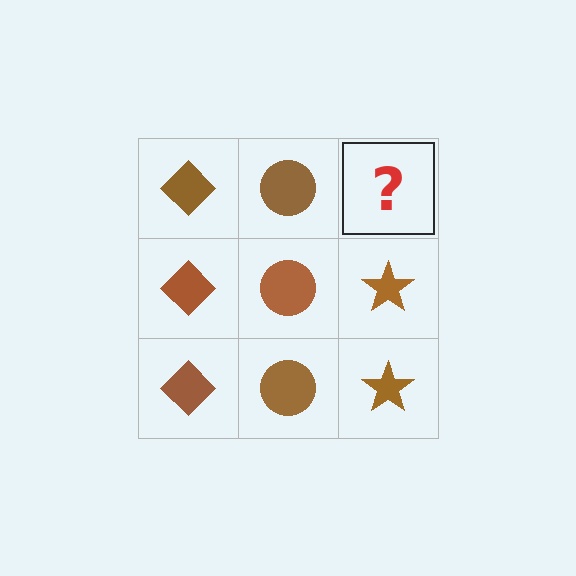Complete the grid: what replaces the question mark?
The question mark should be replaced with a brown star.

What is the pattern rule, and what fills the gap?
The rule is that each column has a consistent shape. The gap should be filled with a brown star.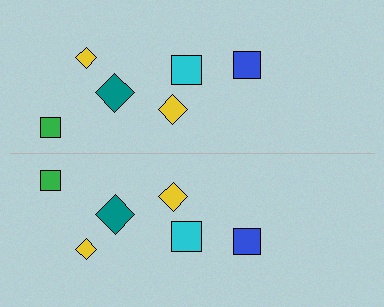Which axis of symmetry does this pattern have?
The pattern has a horizontal axis of symmetry running through the center of the image.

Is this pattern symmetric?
Yes, this pattern has bilateral (reflection) symmetry.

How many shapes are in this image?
There are 12 shapes in this image.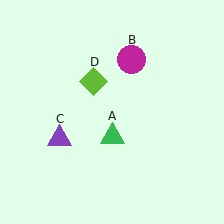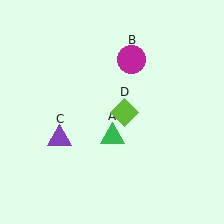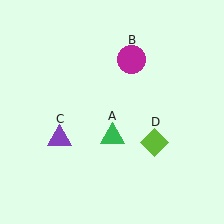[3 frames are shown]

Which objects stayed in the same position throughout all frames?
Green triangle (object A) and magenta circle (object B) and purple triangle (object C) remained stationary.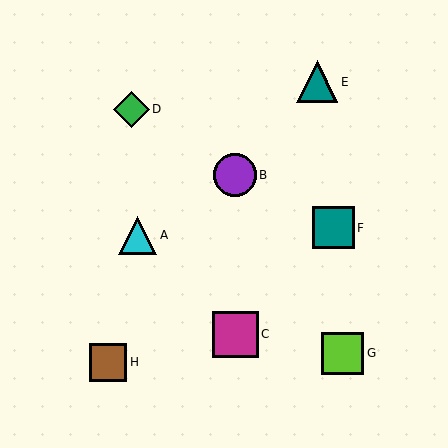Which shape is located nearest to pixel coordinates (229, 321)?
The magenta square (labeled C) at (235, 334) is nearest to that location.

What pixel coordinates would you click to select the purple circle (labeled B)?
Click at (235, 175) to select the purple circle B.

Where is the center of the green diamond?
The center of the green diamond is at (131, 109).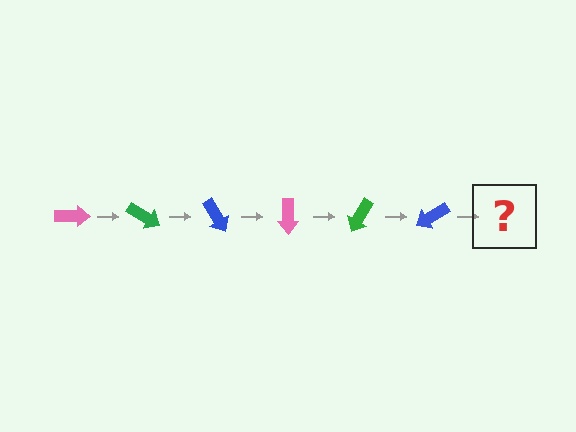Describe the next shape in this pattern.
It should be a pink arrow, rotated 180 degrees from the start.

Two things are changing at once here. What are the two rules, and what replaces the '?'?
The two rules are that it rotates 30 degrees each step and the color cycles through pink, green, and blue. The '?' should be a pink arrow, rotated 180 degrees from the start.